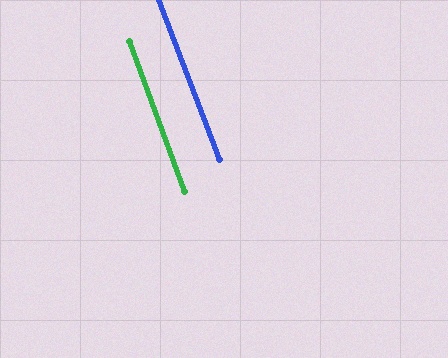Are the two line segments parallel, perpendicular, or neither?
Parallel — their directions differ by only 0.4°.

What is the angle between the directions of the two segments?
Approximately 0 degrees.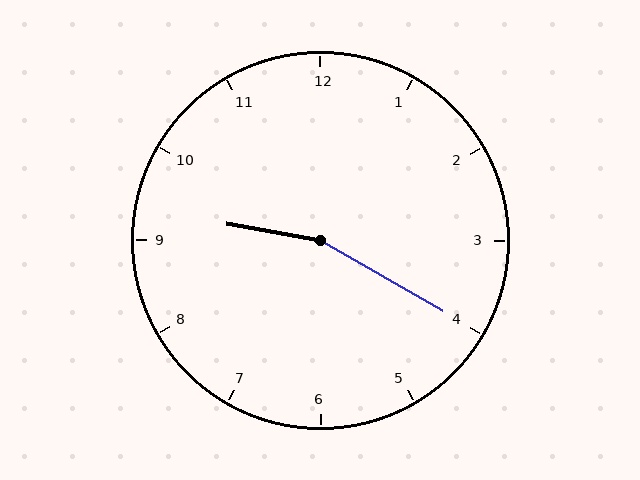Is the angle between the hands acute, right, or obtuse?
It is obtuse.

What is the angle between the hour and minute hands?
Approximately 160 degrees.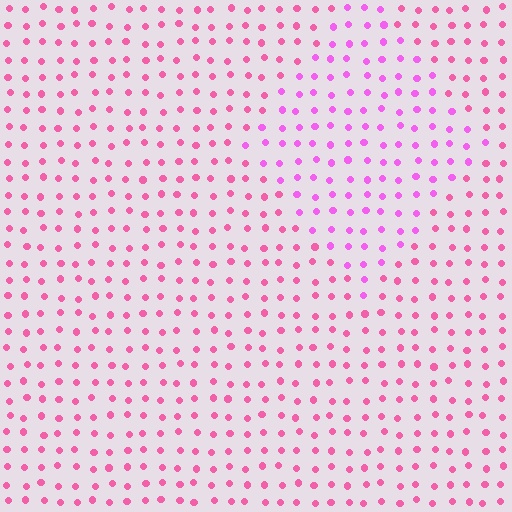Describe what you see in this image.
The image is filled with small pink elements in a uniform arrangement. A diamond-shaped region is visible where the elements are tinted to a slightly different hue, forming a subtle color boundary.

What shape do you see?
I see a diamond.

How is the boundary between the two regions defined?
The boundary is defined purely by a slight shift in hue (about 28 degrees). Spacing, size, and orientation are identical on both sides.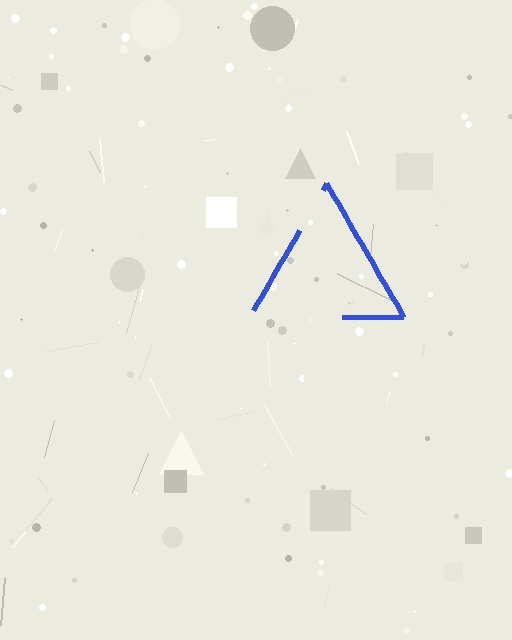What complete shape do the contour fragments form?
The contour fragments form a triangle.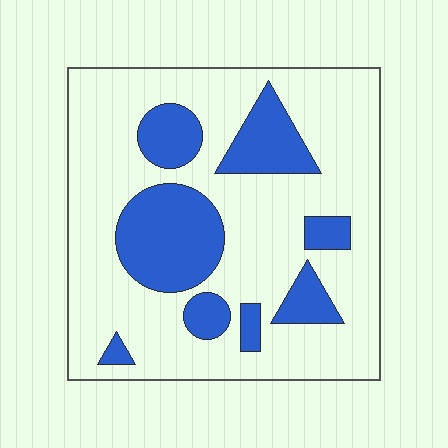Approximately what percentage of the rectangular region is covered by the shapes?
Approximately 25%.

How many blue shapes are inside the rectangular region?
8.